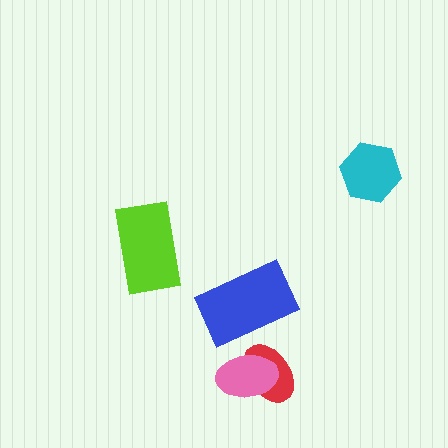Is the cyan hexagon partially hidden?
No, no other shape covers it.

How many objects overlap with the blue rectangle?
0 objects overlap with the blue rectangle.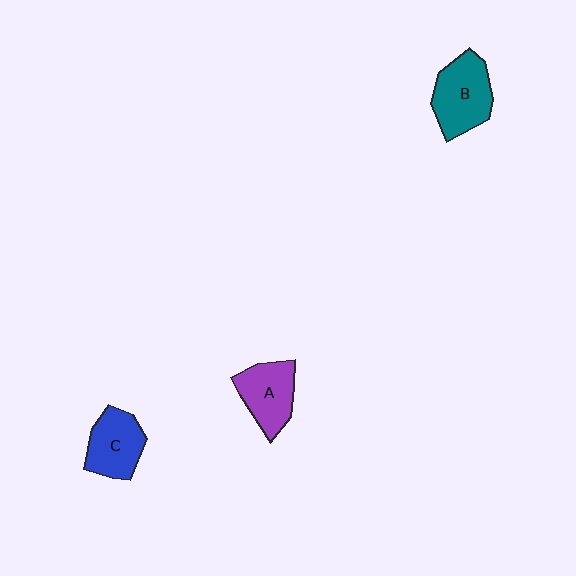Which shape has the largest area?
Shape B (teal).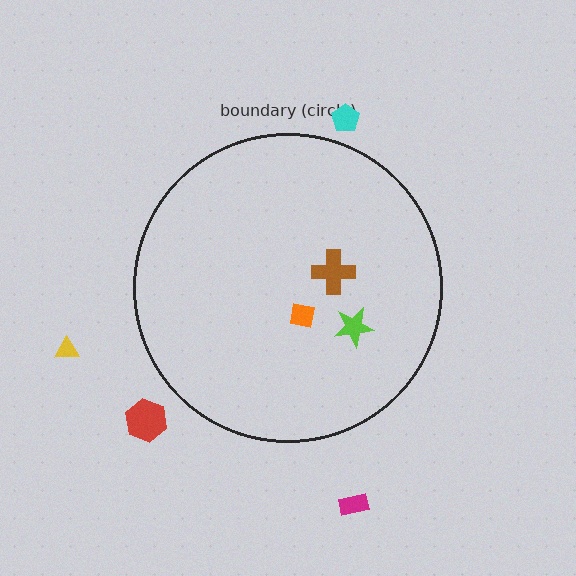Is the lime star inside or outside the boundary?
Inside.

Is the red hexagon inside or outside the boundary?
Outside.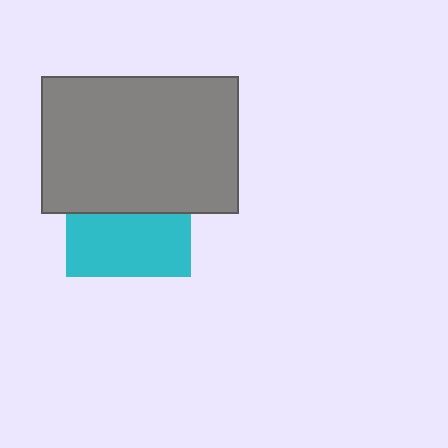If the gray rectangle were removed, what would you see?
You would see the complete cyan square.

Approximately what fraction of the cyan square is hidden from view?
Roughly 49% of the cyan square is hidden behind the gray rectangle.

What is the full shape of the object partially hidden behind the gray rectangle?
The partially hidden object is a cyan square.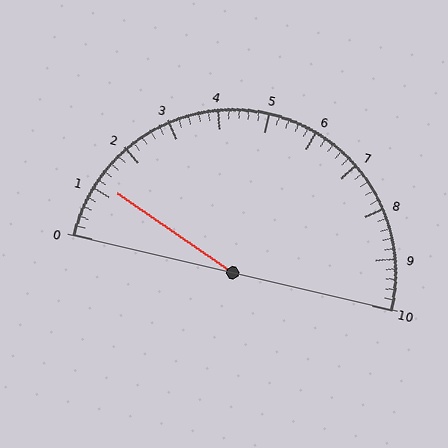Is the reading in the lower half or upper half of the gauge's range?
The reading is in the lower half of the range (0 to 10).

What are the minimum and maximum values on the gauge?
The gauge ranges from 0 to 10.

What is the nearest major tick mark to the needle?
The nearest major tick mark is 1.